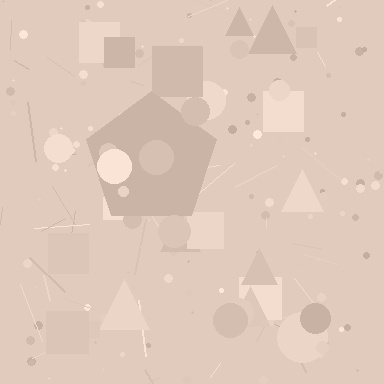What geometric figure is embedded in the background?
A pentagon is embedded in the background.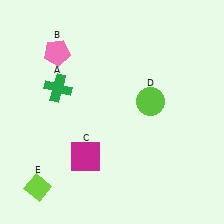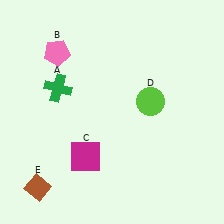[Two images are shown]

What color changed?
The diamond (E) changed from lime in Image 1 to brown in Image 2.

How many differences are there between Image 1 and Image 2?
There is 1 difference between the two images.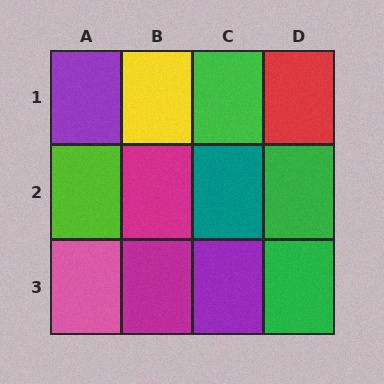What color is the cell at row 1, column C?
Green.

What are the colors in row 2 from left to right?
Lime, magenta, teal, green.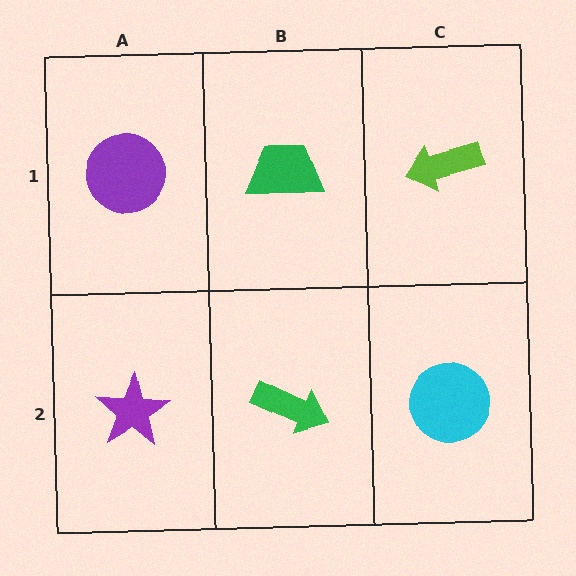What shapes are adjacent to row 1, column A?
A purple star (row 2, column A), a green trapezoid (row 1, column B).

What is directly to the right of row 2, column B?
A cyan circle.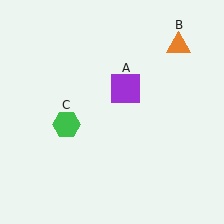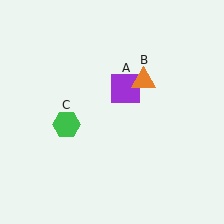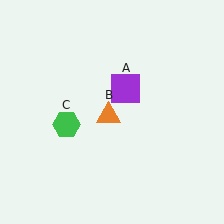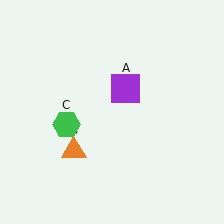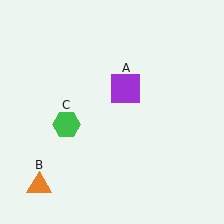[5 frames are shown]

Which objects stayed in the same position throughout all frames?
Purple square (object A) and green hexagon (object C) remained stationary.